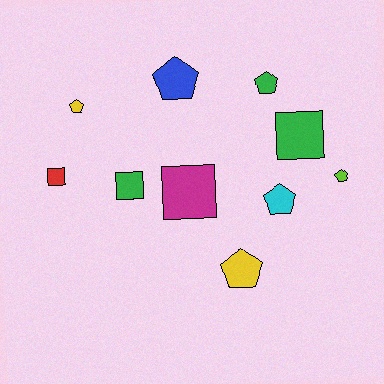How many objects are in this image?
There are 10 objects.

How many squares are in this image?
There are 4 squares.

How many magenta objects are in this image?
There is 1 magenta object.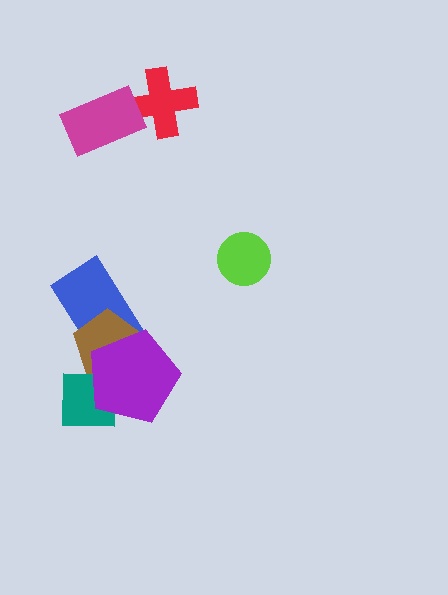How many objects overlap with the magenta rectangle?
1 object overlaps with the magenta rectangle.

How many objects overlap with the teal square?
2 objects overlap with the teal square.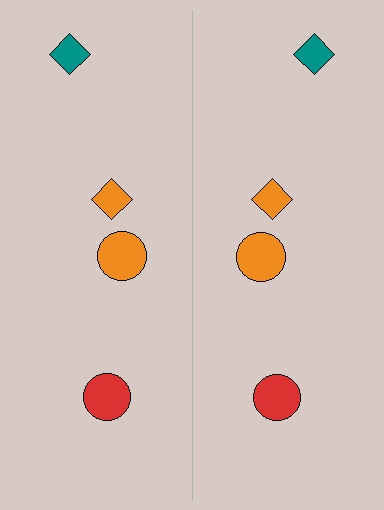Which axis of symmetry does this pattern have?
The pattern has a vertical axis of symmetry running through the center of the image.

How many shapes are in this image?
There are 8 shapes in this image.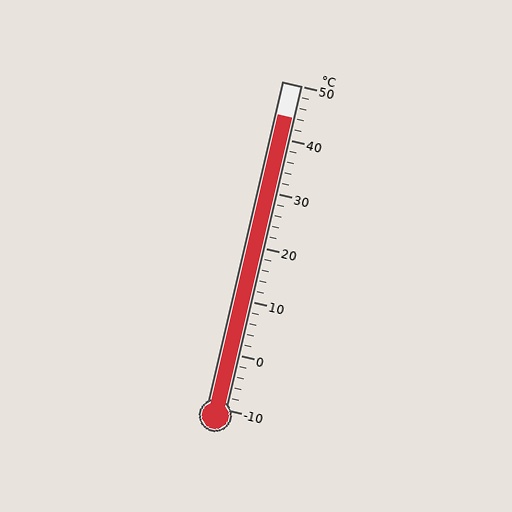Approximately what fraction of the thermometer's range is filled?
The thermometer is filled to approximately 90% of its range.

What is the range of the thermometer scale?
The thermometer scale ranges from -10°C to 50°C.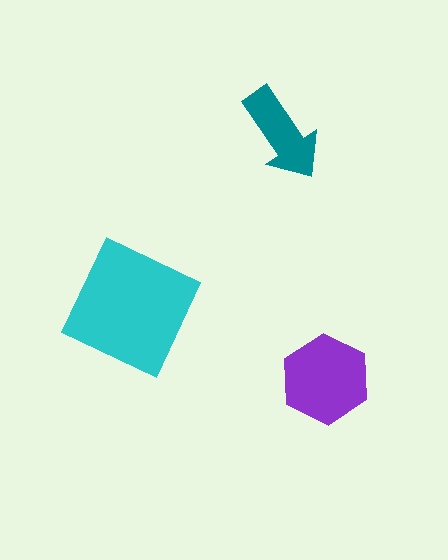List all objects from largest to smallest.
The cyan square, the purple hexagon, the teal arrow.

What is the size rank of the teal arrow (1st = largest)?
3rd.